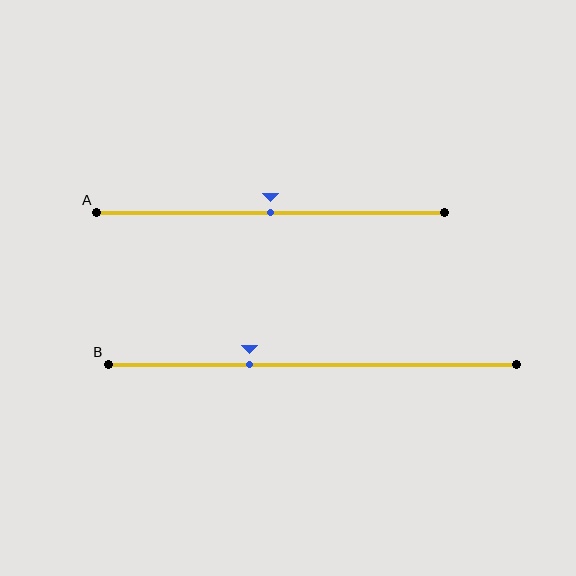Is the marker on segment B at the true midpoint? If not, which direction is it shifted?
No, the marker on segment B is shifted to the left by about 15% of the segment length.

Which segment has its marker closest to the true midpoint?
Segment A has its marker closest to the true midpoint.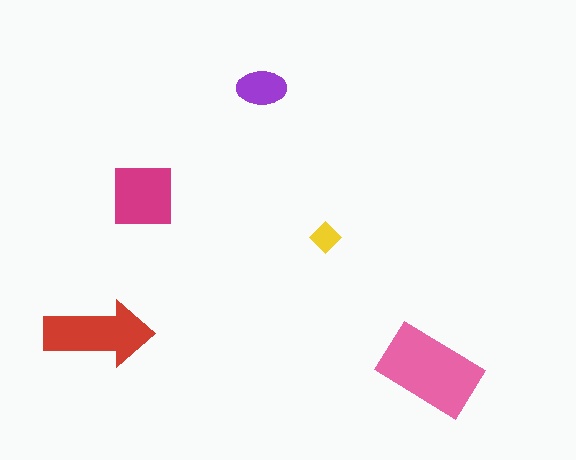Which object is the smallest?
The yellow diamond.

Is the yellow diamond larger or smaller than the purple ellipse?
Smaller.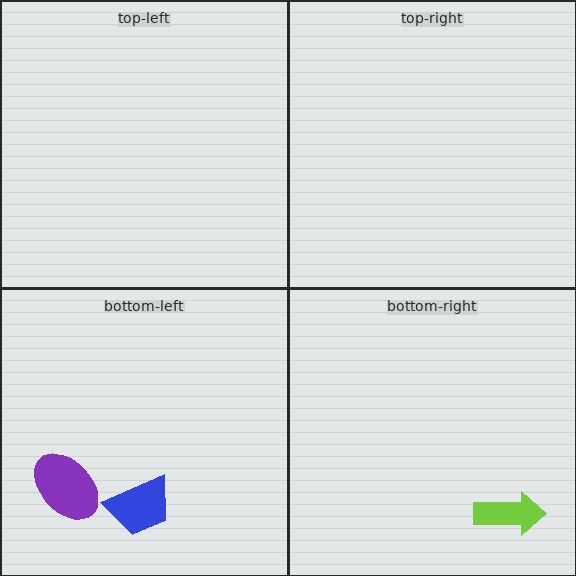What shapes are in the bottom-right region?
The lime arrow.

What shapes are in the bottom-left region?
The blue trapezoid, the purple ellipse.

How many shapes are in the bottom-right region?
1.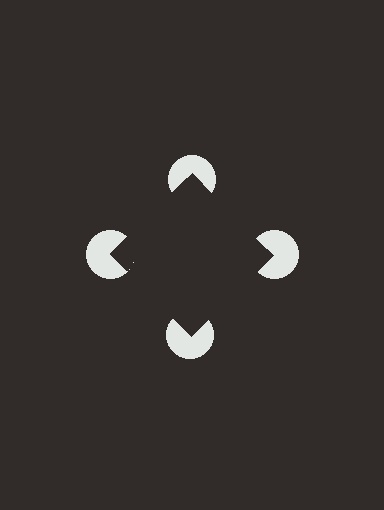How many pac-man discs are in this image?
There are 4 — one at each vertex of the illusory square.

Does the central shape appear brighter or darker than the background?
It typically appears slightly darker than the background, even though no actual brightness change is drawn.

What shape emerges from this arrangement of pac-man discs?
An illusory square — its edges are inferred from the aligned wedge cuts in the pac-man discs, not physically drawn.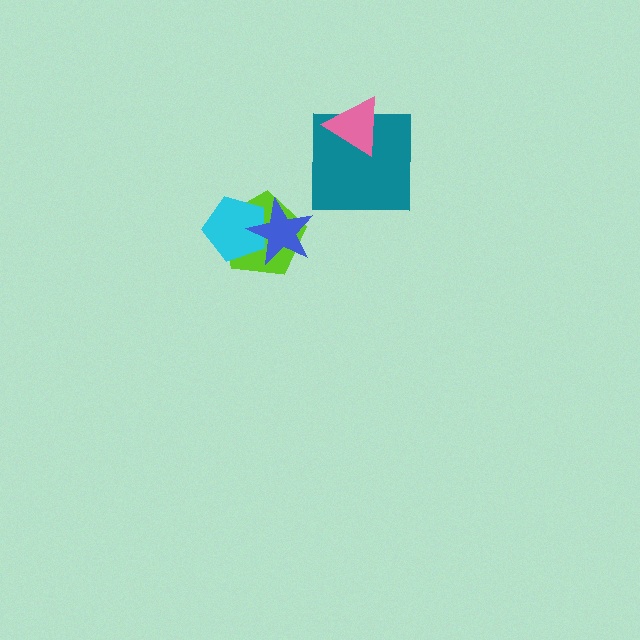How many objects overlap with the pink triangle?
1 object overlaps with the pink triangle.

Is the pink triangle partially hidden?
No, no other shape covers it.